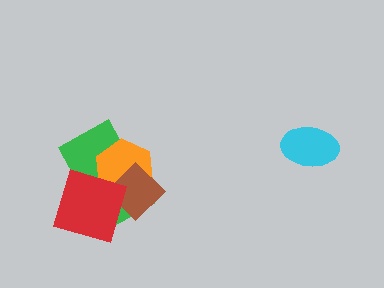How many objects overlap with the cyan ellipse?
0 objects overlap with the cyan ellipse.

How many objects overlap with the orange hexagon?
3 objects overlap with the orange hexagon.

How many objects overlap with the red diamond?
3 objects overlap with the red diamond.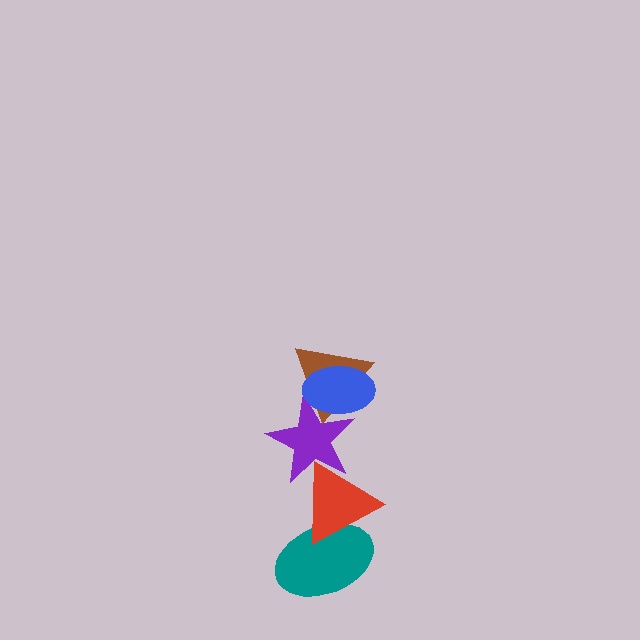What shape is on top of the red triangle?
The purple star is on top of the red triangle.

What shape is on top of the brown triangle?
The blue ellipse is on top of the brown triangle.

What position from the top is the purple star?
The purple star is 3rd from the top.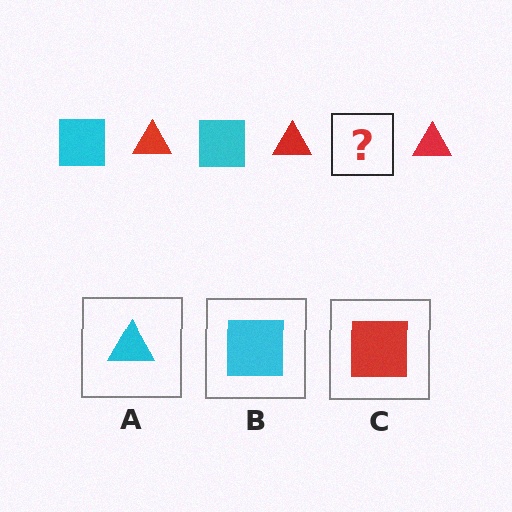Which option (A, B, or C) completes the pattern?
B.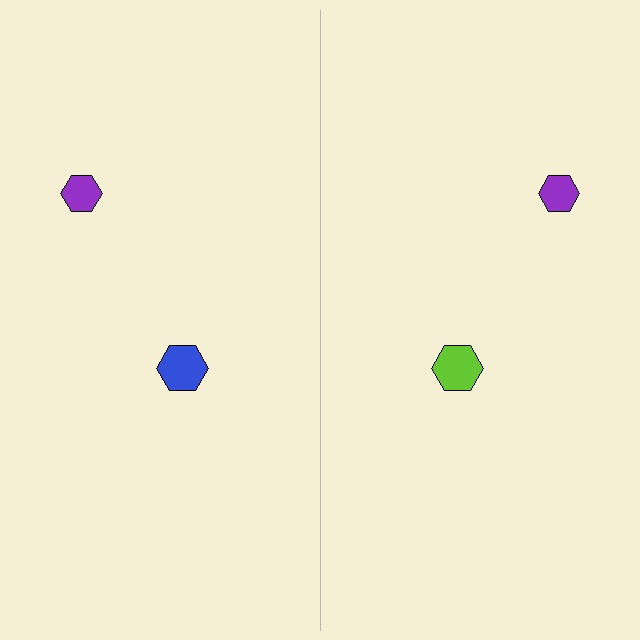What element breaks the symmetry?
The lime hexagon on the right side breaks the symmetry — its mirror counterpart is blue.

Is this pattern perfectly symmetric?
No, the pattern is not perfectly symmetric. The lime hexagon on the right side breaks the symmetry — its mirror counterpart is blue.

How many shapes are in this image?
There are 4 shapes in this image.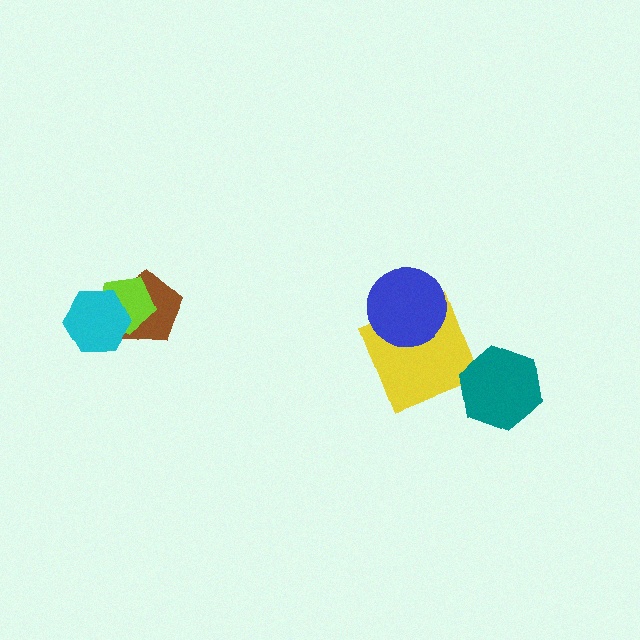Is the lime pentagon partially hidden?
Yes, it is partially covered by another shape.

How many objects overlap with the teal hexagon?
0 objects overlap with the teal hexagon.